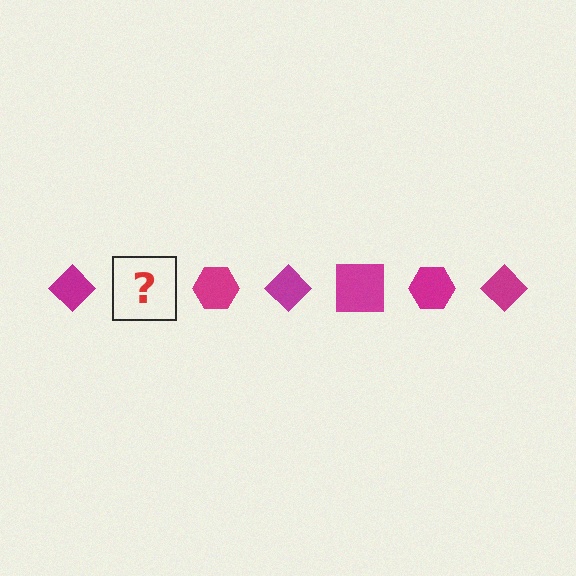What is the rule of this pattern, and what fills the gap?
The rule is that the pattern cycles through diamond, square, hexagon shapes in magenta. The gap should be filled with a magenta square.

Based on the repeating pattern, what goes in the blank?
The blank should be a magenta square.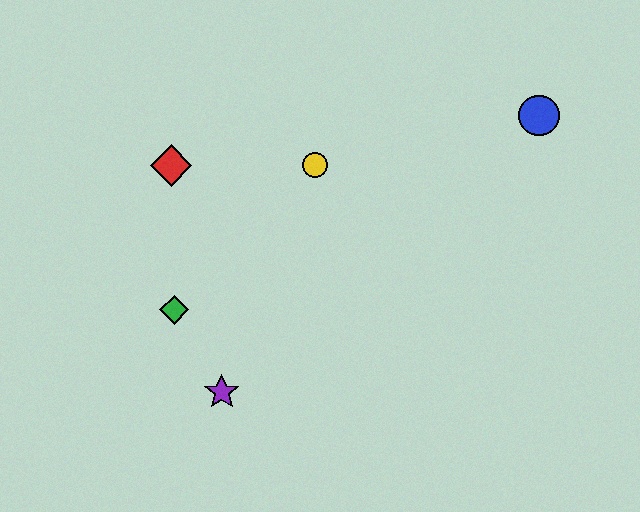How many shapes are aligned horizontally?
2 shapes (the red diamond, the yellow circle) are aligned horizontally.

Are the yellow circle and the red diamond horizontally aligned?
Yes, both are at y≈165.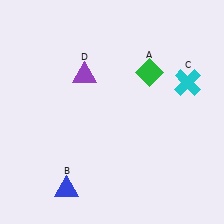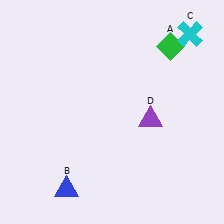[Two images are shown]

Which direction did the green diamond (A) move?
The green diamond (A) moved up.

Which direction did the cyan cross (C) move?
The cyan cross (C) moved up.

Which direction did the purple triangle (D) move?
The purple triangle (D) moved right.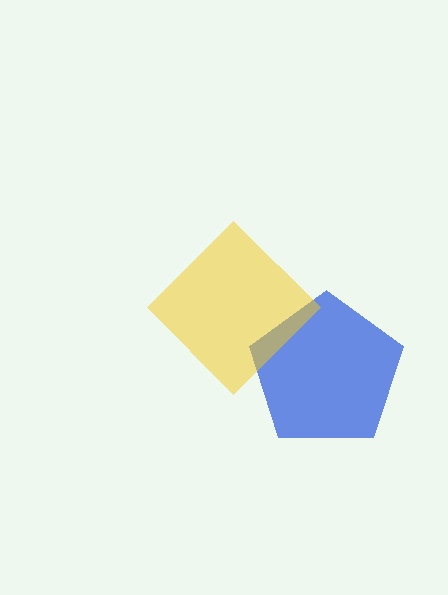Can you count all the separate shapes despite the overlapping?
Yes, there are 2 separate shapes.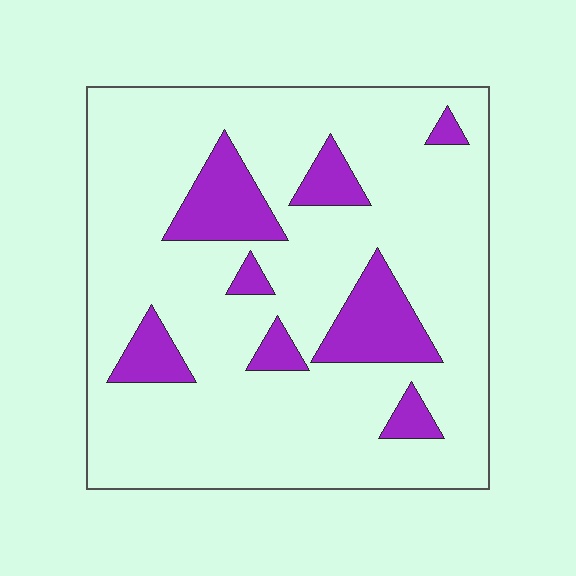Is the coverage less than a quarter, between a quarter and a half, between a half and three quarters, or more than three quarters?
Less than a quarter.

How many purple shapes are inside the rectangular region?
8.